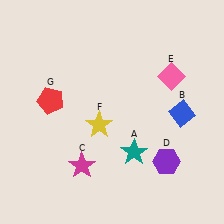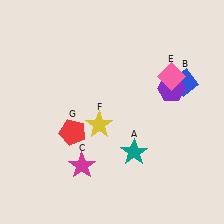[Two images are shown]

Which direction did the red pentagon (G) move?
The red pentagon (G) moved down.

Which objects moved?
The objects that moved are: the blue diamond (B), the purple hexagon (D), the red pentagon (G).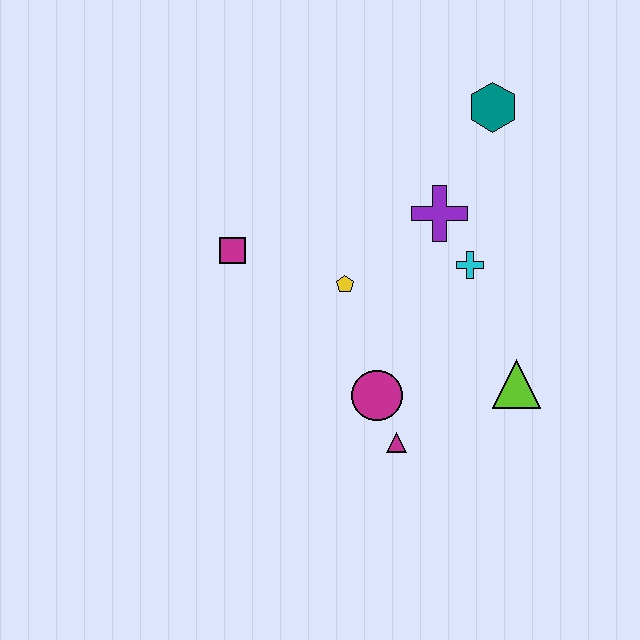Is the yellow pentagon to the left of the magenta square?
No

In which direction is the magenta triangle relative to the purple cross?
The magenta triangle is below the purple cross.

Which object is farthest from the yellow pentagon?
The teal hexagon is farthest from the yellow pentagon.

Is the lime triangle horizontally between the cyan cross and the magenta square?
No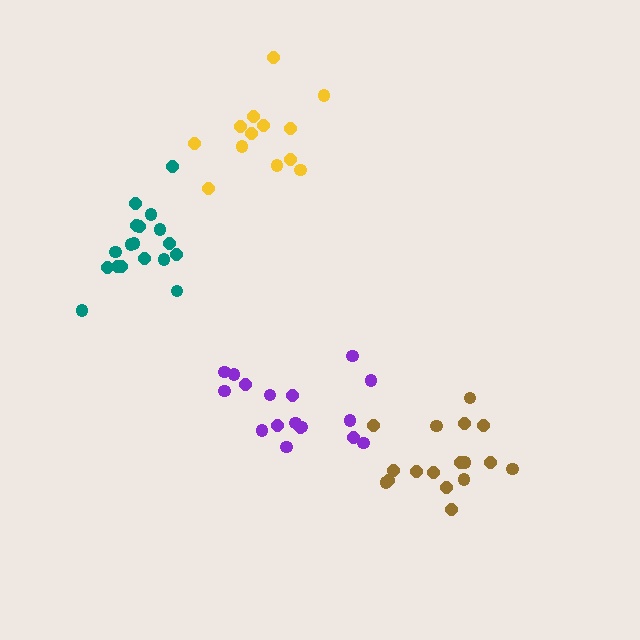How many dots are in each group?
Group 1: 17 dots, Group 2: 18 dots, Group 3: 13 dots, Group 4: 17 dots (65 total).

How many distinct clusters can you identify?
There are 4 distinct clusters.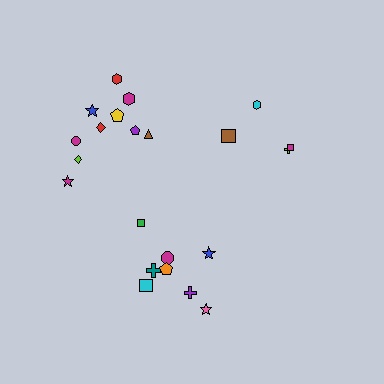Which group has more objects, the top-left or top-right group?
The top-left group.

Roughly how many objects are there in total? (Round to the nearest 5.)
Roughly 20 objects in total.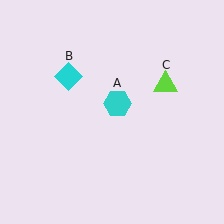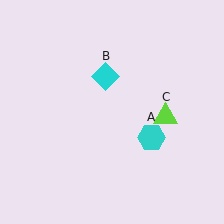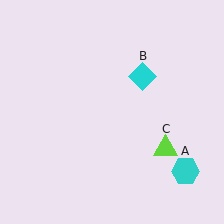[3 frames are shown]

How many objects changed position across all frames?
3 objects changed position: cyan hexagon (object A), cyan diamond (object B), lime triangle (object C).